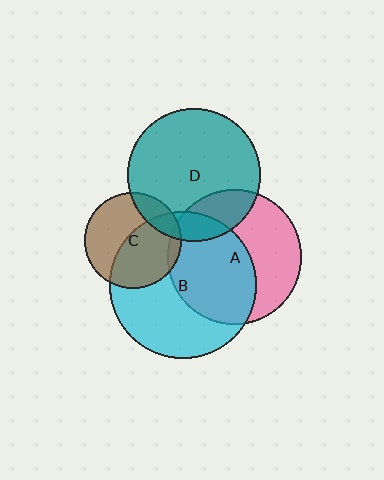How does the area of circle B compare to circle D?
Approximately 1.2 times.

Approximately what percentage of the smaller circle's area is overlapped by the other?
Approximately 10%.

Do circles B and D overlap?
Yes.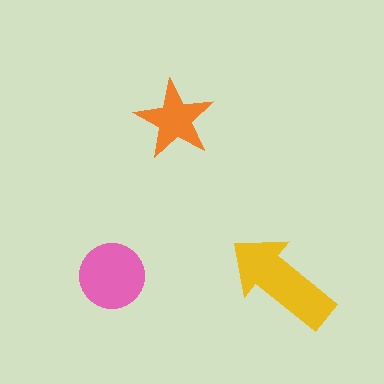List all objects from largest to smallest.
The yellow arrow, the pink circle, the orange star.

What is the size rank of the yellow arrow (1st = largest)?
1st.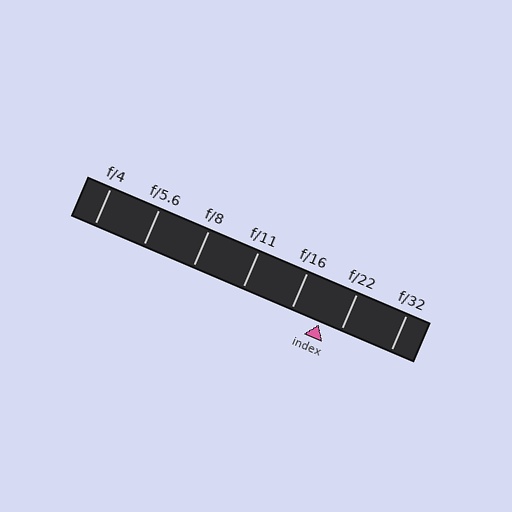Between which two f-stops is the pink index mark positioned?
The index mark is between f/16 and f/22.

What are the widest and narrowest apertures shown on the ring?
The widest aperture shown is f/4 and the narrowest is f/32.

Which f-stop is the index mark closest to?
The index mark is closest to f/22.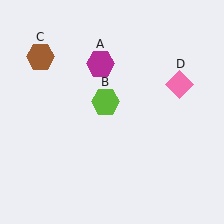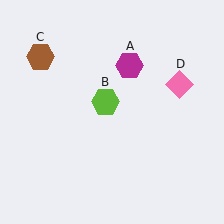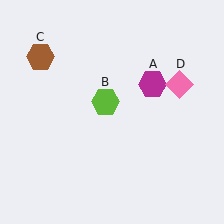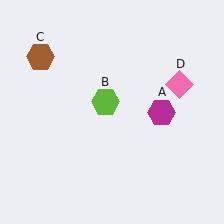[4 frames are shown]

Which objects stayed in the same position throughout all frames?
Lime hexagon (object B) and brown hexagon (object C) and pink diamond (object D) remained stationary.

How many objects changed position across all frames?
1 object changed position: magenta hexagon (object A).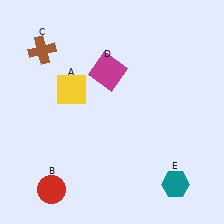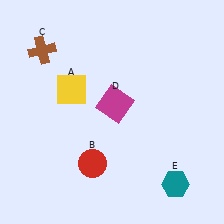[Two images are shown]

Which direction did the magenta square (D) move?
The magenta square (D) moved down.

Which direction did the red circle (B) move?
The red circle (B) moved right.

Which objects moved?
The objects that moved are: the red circle (B), the magenta square (D).